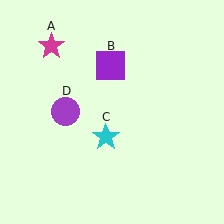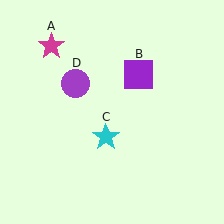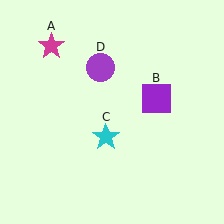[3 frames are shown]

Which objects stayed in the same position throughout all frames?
Magenta star (object A) and cyan star (object C) remained stationary.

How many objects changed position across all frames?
2 objects changed position: purple square (object B), purple circle (object D).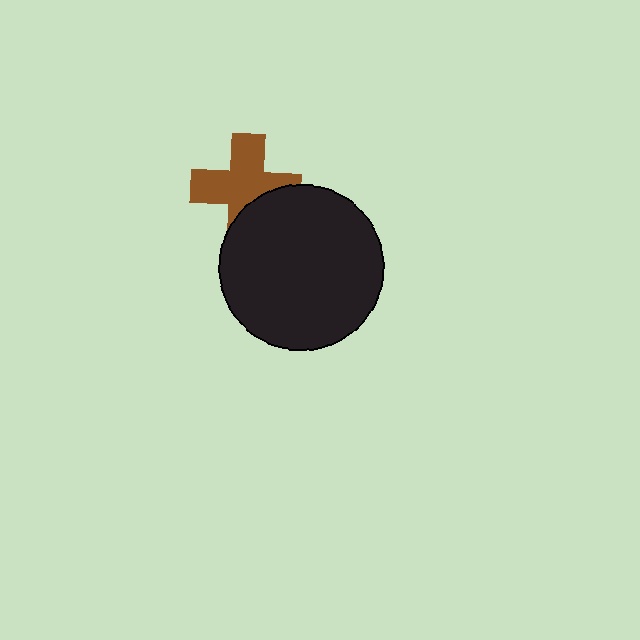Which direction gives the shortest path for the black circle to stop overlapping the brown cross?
Moving down gives the shortest separation.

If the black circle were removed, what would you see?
You would see the complete brown cross.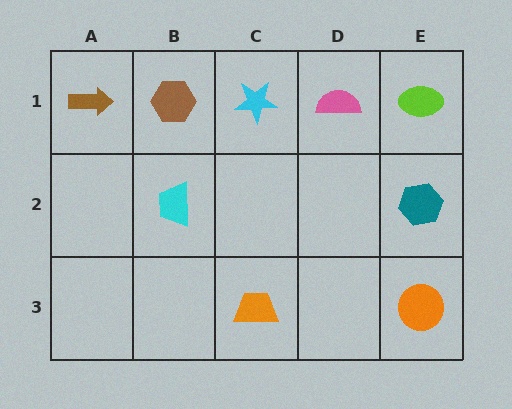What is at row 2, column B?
A cyan trapezoid.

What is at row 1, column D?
A pink semicircle.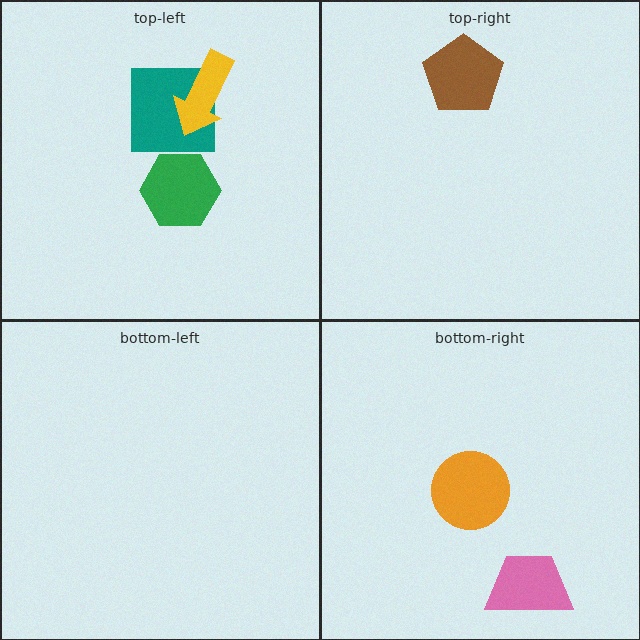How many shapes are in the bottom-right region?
2.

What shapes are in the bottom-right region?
The orange circle, the pink trapezoid.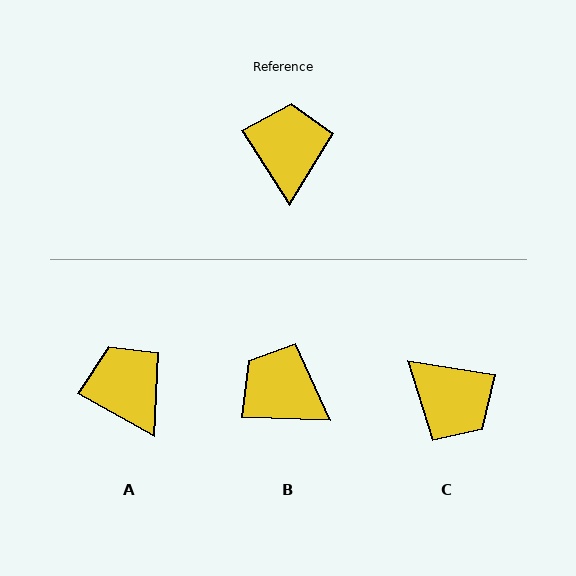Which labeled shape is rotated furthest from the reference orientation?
C, about 131 degrees away.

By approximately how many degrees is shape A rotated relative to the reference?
Approximately 28 degrees counter-clockwise.